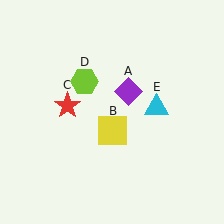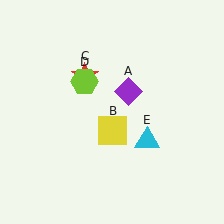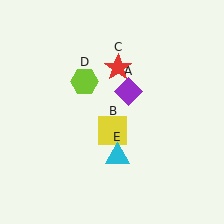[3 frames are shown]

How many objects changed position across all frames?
2 objects changed position: red star (object C), cyan triangle (object E).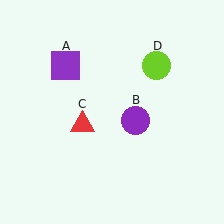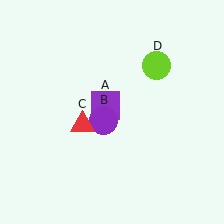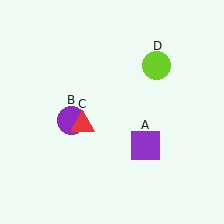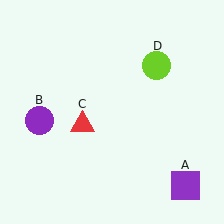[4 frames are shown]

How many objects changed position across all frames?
2 objects changed position: purple square (object A), purple circle (object B).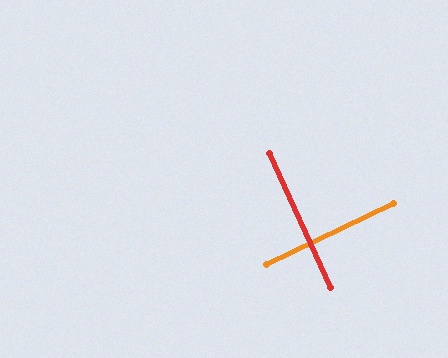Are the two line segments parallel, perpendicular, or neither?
Perpendicular — they meet at approximately 89°.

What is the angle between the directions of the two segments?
Approximately 89 degrees.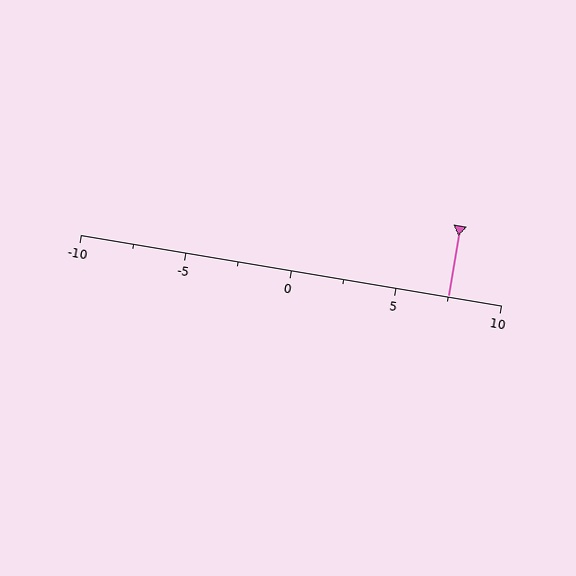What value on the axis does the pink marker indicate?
The marker indicates approximately 7.5.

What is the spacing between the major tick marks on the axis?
The major ticks are spaced 5 apart.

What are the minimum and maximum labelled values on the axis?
The axis runs from -10 to 10.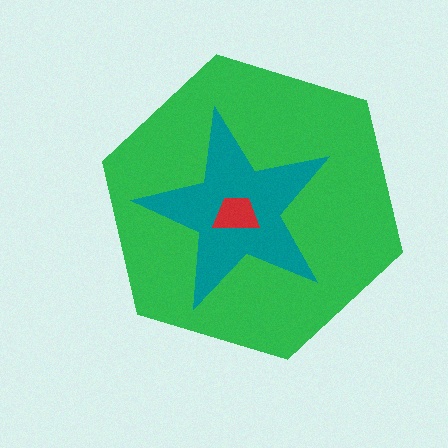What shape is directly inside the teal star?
The red trapezoid.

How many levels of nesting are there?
3.